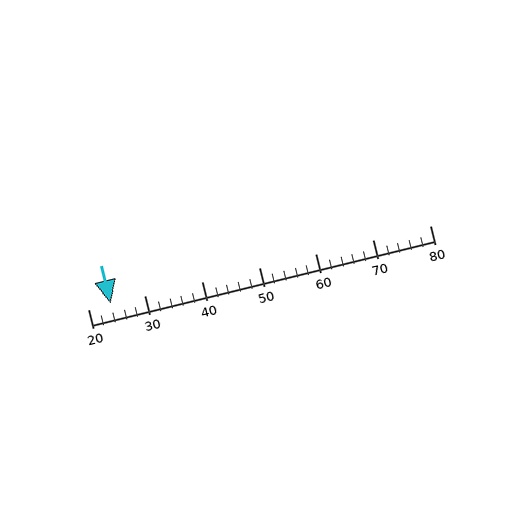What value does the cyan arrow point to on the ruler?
The cyan arrow points to approximately 24.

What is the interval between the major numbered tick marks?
The major tick marks are spaced 10 units apart.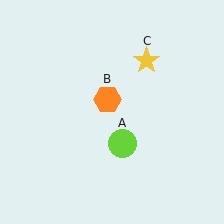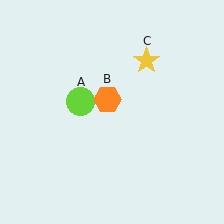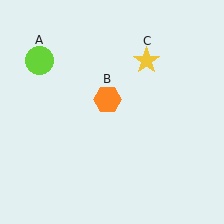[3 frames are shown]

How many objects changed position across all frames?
1 object changed position: lime circle (object A).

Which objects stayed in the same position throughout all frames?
Orange hexagon (object B) and yellow star (object C) remained stationary.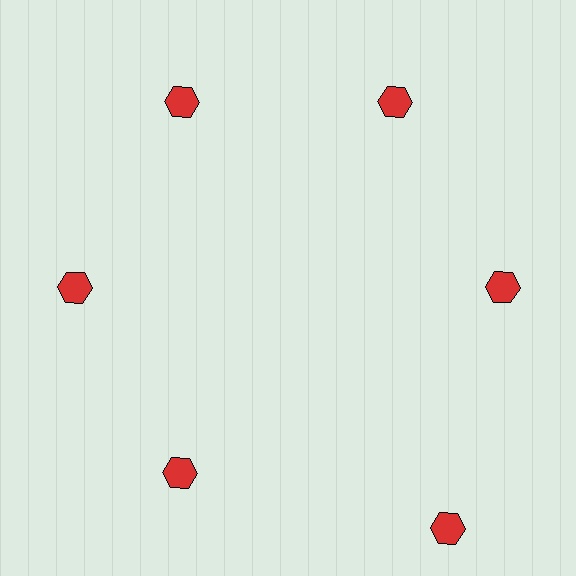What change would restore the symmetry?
The symmetry would be restored by moving it inward, back onto the ring so that all 6 hexagons sit at equal angles and equal distance from the center.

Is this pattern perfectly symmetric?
No. The 6 red hexagons are arranged in a ring, but one element near the 5 o'clock position is pushed outward from the center, breaking the 6-fold rotational symmetry.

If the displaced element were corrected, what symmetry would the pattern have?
It would have 6-fold rotational symmetry — the pattern would map onto itself every 60 degrees.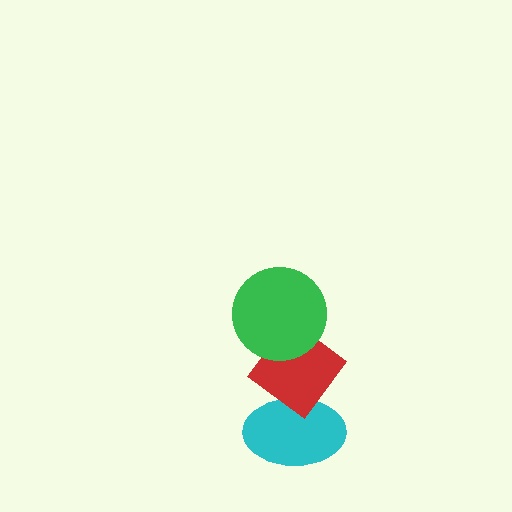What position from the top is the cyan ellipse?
The cyan ellipse is 3rd from the top.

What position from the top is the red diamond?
The red diamond is 2nd from the top.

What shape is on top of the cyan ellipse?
The red diamond is on top of the cyan ellipse.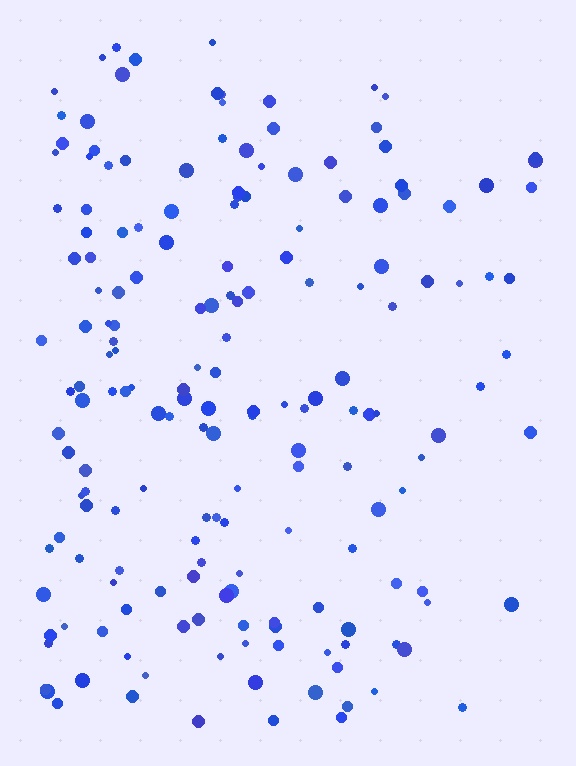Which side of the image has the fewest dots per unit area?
The right.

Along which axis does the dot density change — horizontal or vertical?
Horizontal.